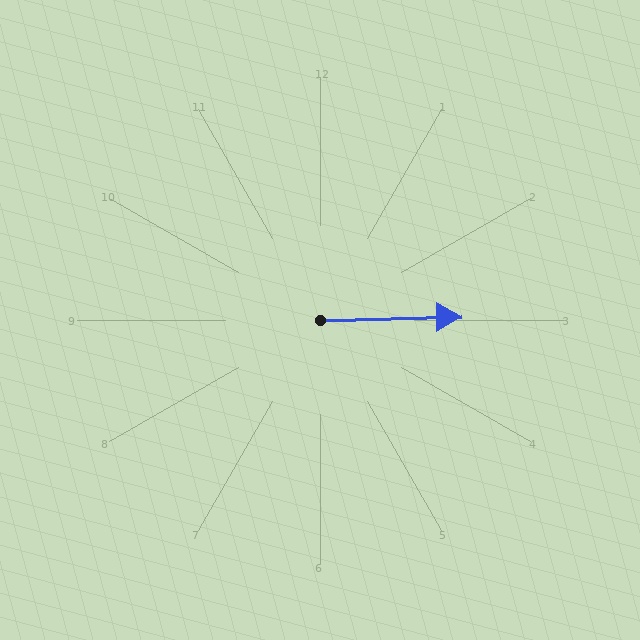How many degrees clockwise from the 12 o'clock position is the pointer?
Approximately 88 degrees.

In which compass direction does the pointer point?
East.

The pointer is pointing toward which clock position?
Roughly 3 o'clock.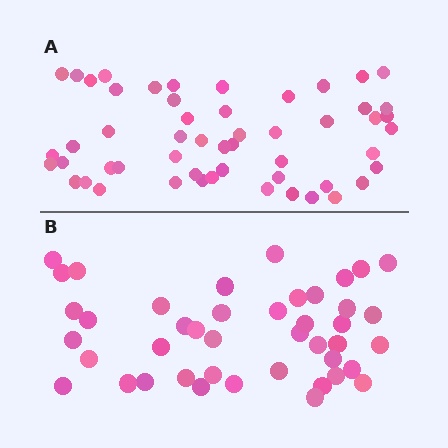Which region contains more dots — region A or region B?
Region A (the top region) has more dots.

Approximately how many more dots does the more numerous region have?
Region A has roughly 10 or so more dots than region B.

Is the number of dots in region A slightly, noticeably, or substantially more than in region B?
Region A has only slightly more — the two regions are fairly close. The ratio is roughly 1.2 to 1.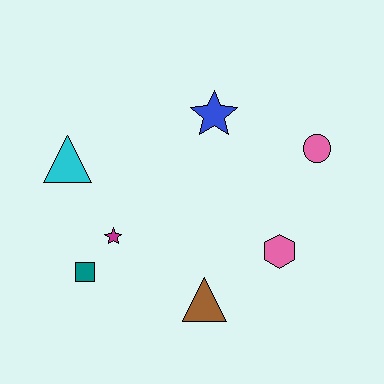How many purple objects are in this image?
There are no purple objects.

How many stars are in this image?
There are 2 stars.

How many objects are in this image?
There are 7 objects.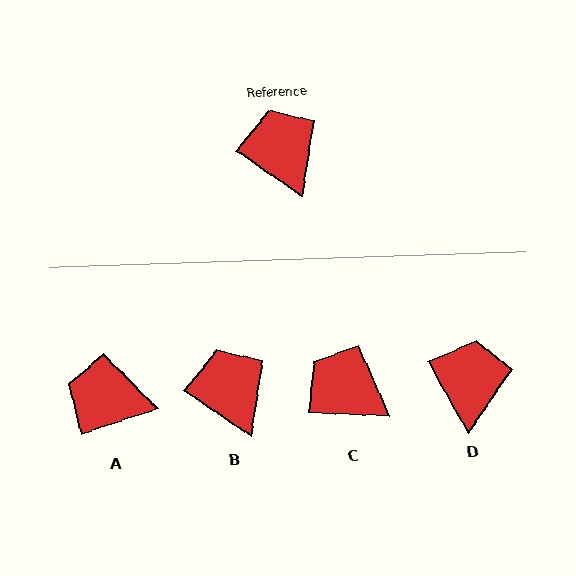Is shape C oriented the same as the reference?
No, it is off by about 33 degrees.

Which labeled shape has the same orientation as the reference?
B.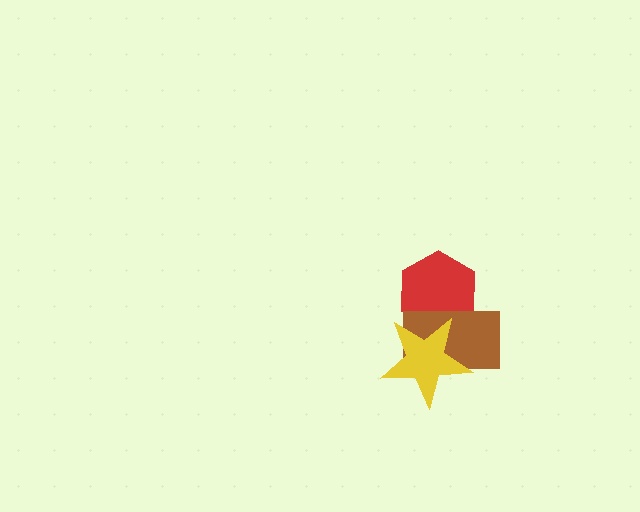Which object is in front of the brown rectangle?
The yellow star is in front of the brown rectangle.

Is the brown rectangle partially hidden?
Yes, it is partially covered by another shape.